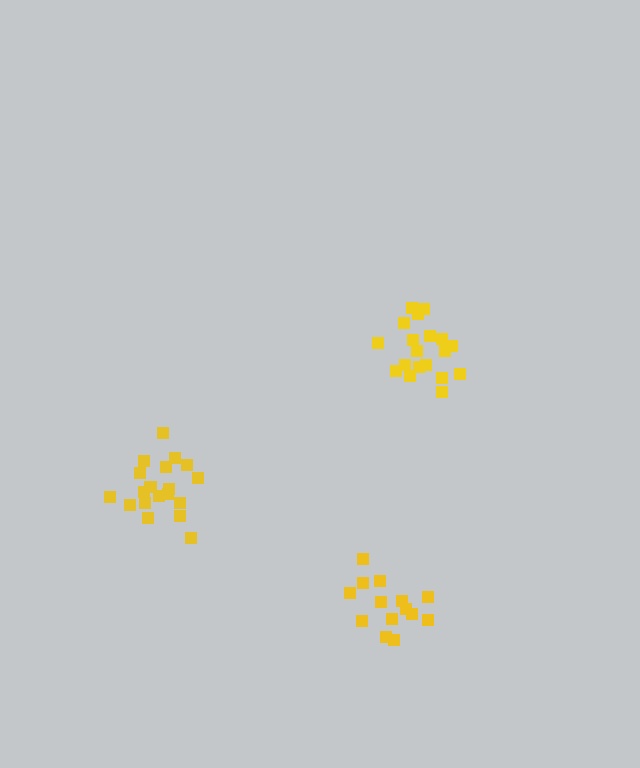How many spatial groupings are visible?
There are 3 spatial groupings.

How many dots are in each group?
Group 1: 20 dots, Group 2: 14 dots, Group 3: 19 dots (53 total).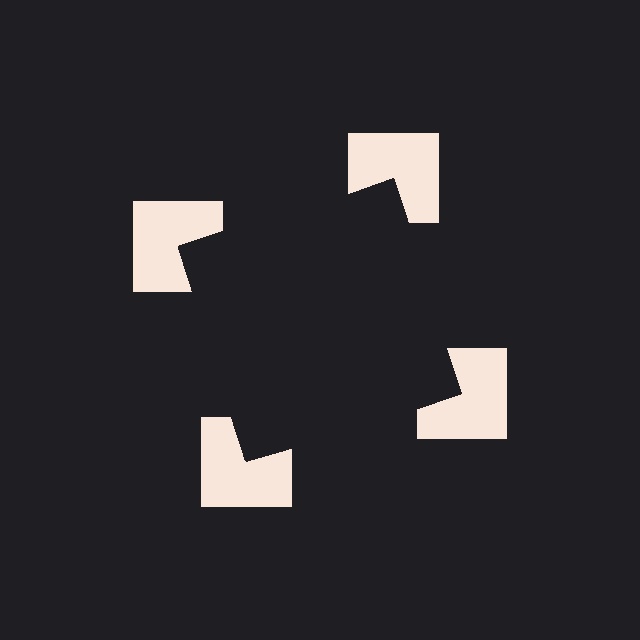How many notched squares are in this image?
There are 4 — one at each vertex of the illusory square.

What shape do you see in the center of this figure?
An illusory square — its edges are inferred from the aligned wedge cuts in the notched squares, not physically drawn.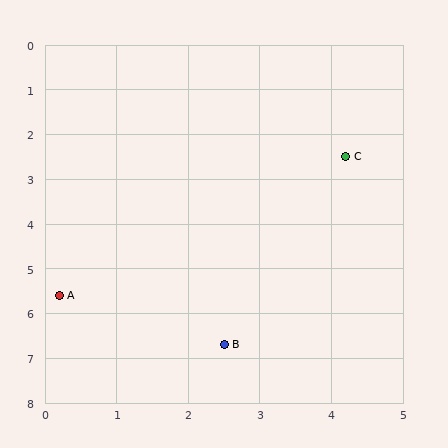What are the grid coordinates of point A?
Point A is at approximately (0.2, 5.6).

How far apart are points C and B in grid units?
Points C and B are about 4.5 grid units apart.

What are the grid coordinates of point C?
Point C is at approximately (4.2, 2.5).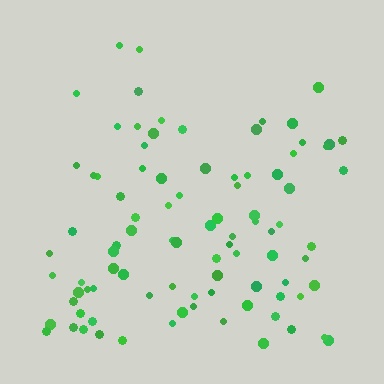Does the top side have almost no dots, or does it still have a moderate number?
Still a moderate number, just noticeably fewer than the bottom.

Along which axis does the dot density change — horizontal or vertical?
Vertical.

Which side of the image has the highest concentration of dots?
The bottom.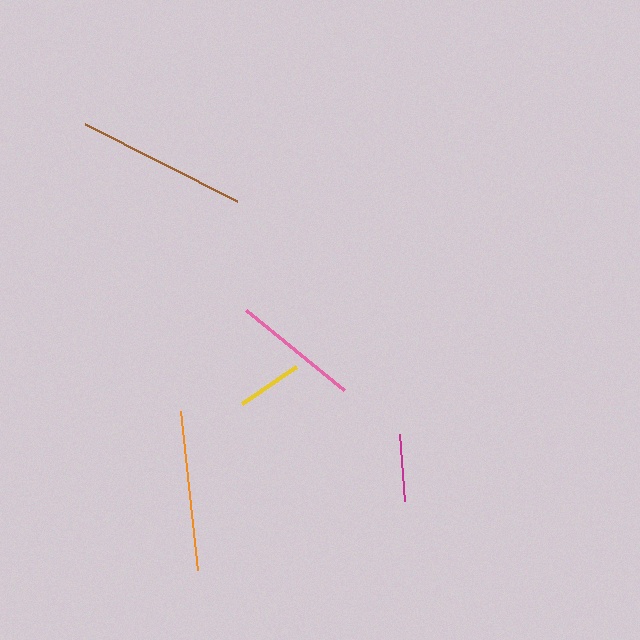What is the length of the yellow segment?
The yellow segment is approximately 65 pixels long.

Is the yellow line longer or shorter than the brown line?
The brown line is longer than the yellow line.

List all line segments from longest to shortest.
From longest to shortest: brown, orange, pink, magenta, yellow.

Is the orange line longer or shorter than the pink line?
The orange line is longer than the pink line.